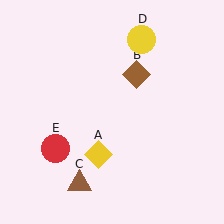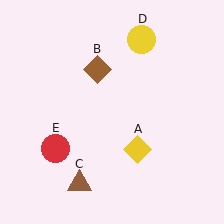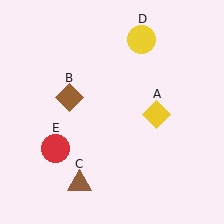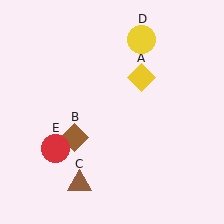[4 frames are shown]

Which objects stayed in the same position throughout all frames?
Brown triangle (object C) and yellow circle (object D) and red circle (object E) remained stationary.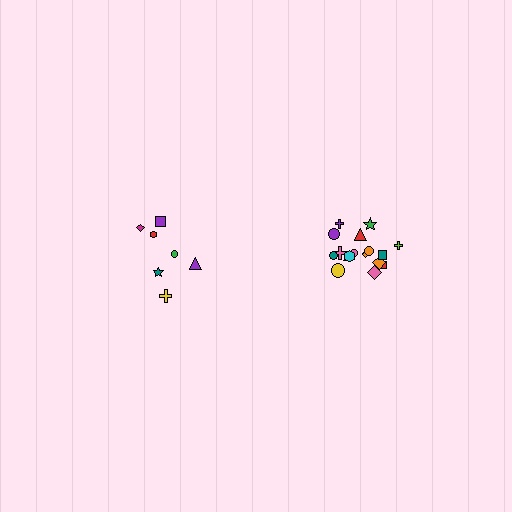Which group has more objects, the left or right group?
The right group.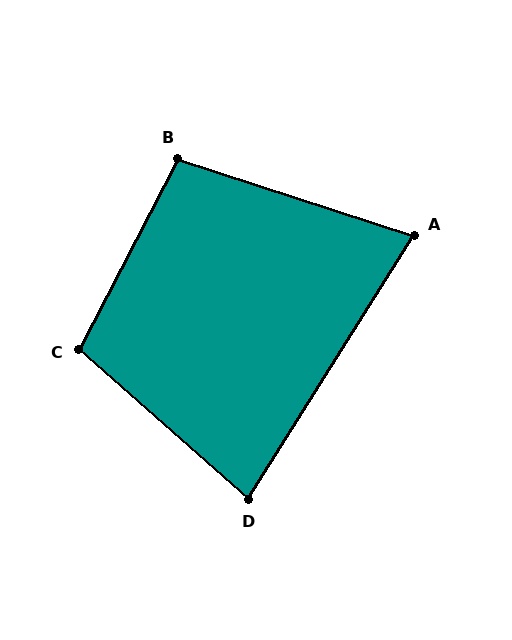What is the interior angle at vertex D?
Approximately 81 degrees (acute).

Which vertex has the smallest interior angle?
A, at approximately 76 degrees.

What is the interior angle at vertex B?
Approximately 99 degrees (obtuse).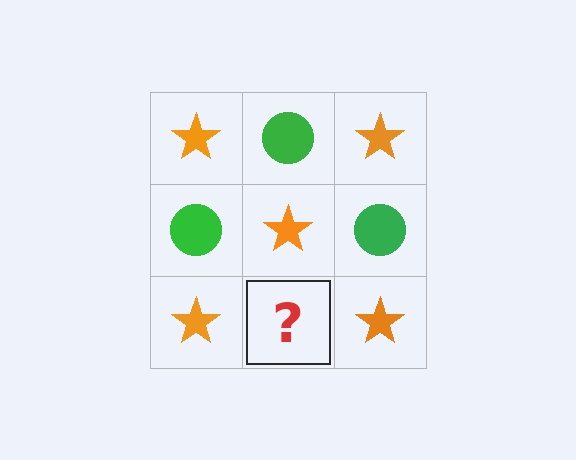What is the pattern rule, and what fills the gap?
The rule is that it alternates orange star and green circle in a checkerboard pattern. The gap should be filled with a green circle.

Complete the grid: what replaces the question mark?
The question mark should be replaced with a green circle.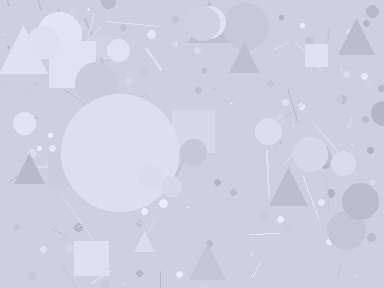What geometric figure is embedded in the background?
A circle is embedded in the background.